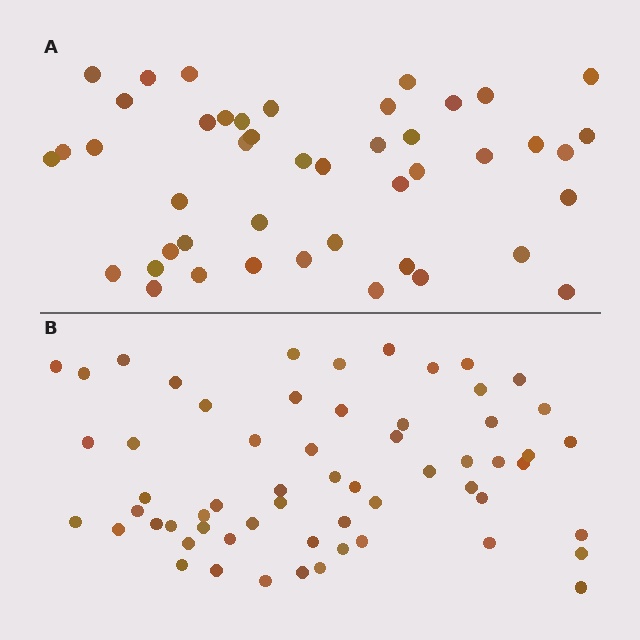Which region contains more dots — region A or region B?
Region B (the bottom region) has more dots.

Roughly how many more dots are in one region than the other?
Region B has approximately 15 more dots than region A.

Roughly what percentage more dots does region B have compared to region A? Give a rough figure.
About 35% more.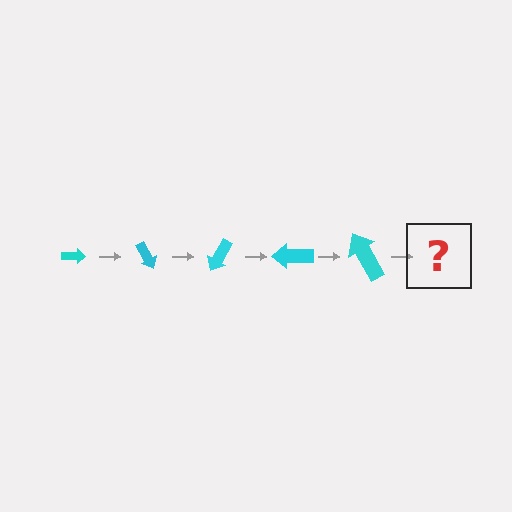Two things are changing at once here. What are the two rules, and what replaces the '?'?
The two rules are that the arrow grows larger each step and it rotates 60 degrees each step. The '?' should be an arrow, larger than the previous one and rotated 300 degrees from the start.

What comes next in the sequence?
The next element should be an arrow, larger than the previous one and rotated 300 degrees from the start.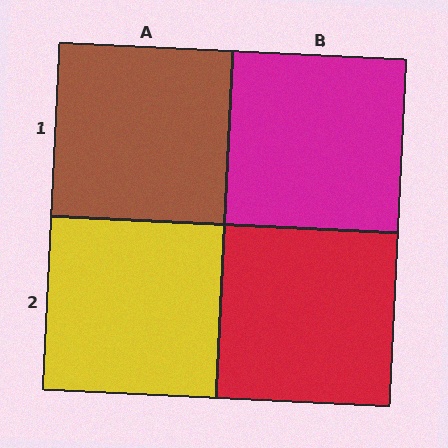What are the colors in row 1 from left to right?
Brown, magenta.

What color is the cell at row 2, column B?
Red.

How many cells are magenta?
1 cell is magenta.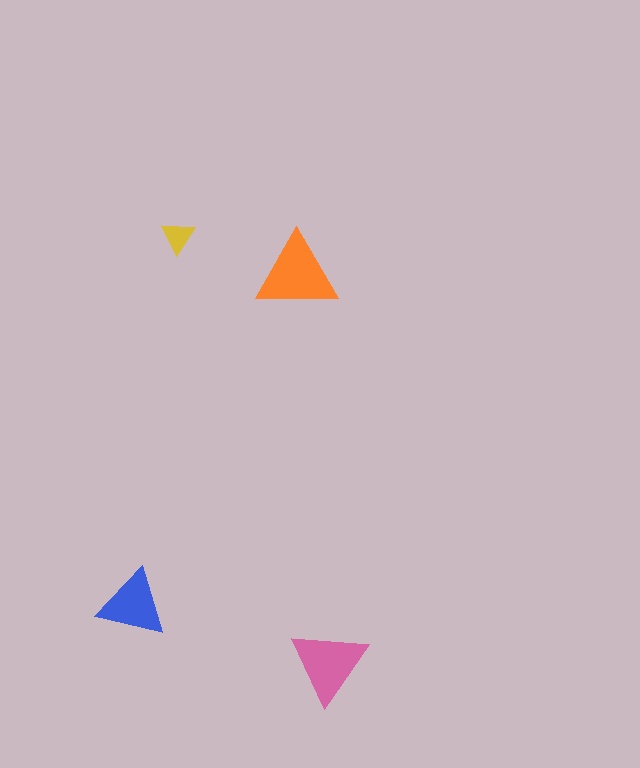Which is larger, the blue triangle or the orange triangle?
The orange one.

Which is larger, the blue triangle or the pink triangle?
The pink one.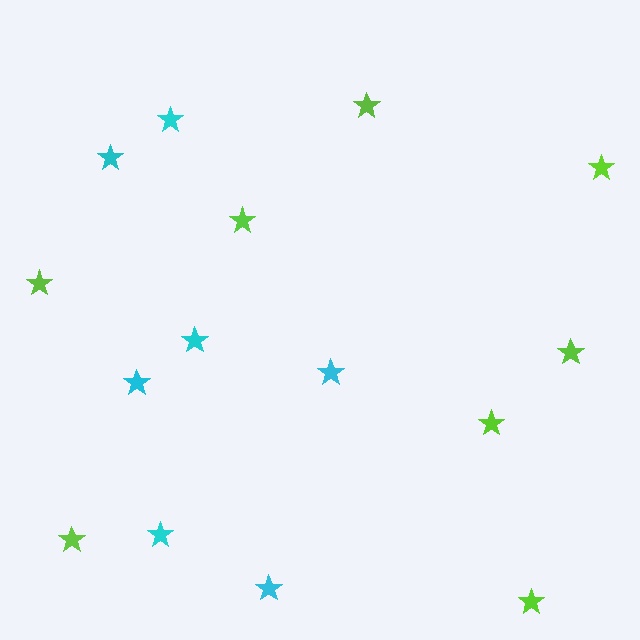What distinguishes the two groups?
There are 2 groups: one group of lime stars (8) and one group of cyan stars (7).